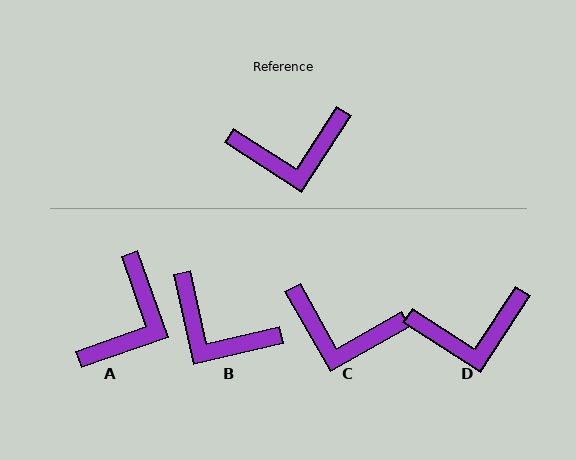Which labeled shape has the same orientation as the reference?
D.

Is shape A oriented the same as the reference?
No, it is off by about 52 degrees.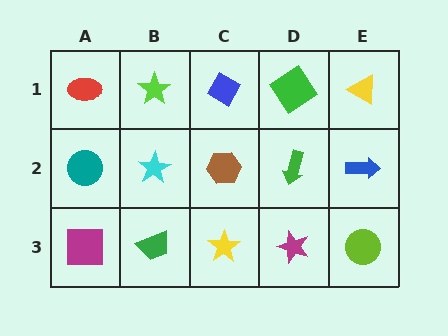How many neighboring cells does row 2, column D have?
4.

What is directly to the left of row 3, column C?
A green trapezoid.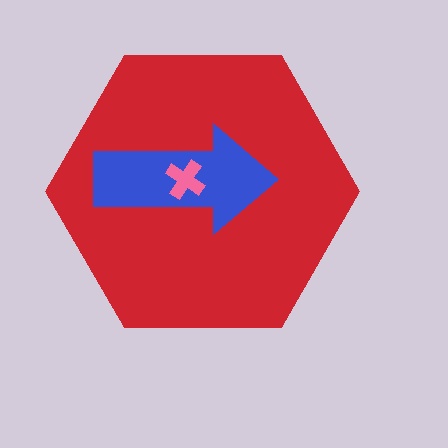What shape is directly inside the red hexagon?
The blue arrow.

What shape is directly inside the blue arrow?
The pink cross.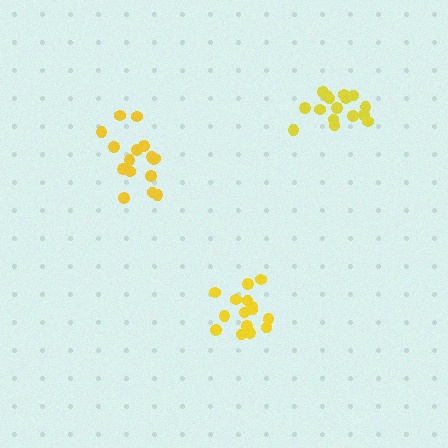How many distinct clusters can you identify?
There are 3 distinct clusters.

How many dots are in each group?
Group 1: 16 dots, Group 2: 16 dots, Group 3: 15 dots (47 total).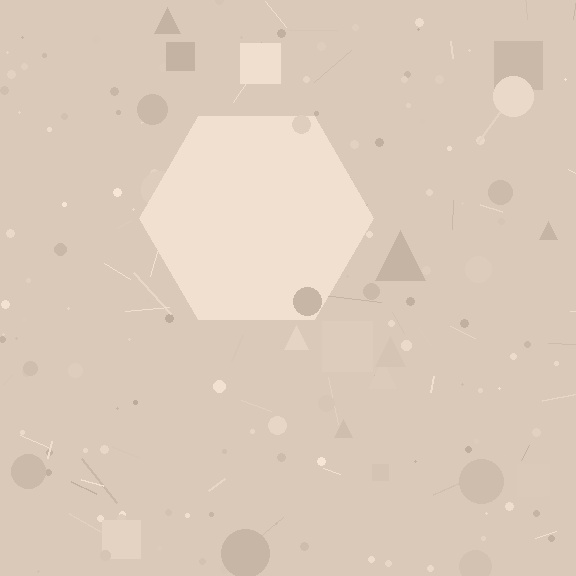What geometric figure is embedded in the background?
A hexagon is embedded in the background.